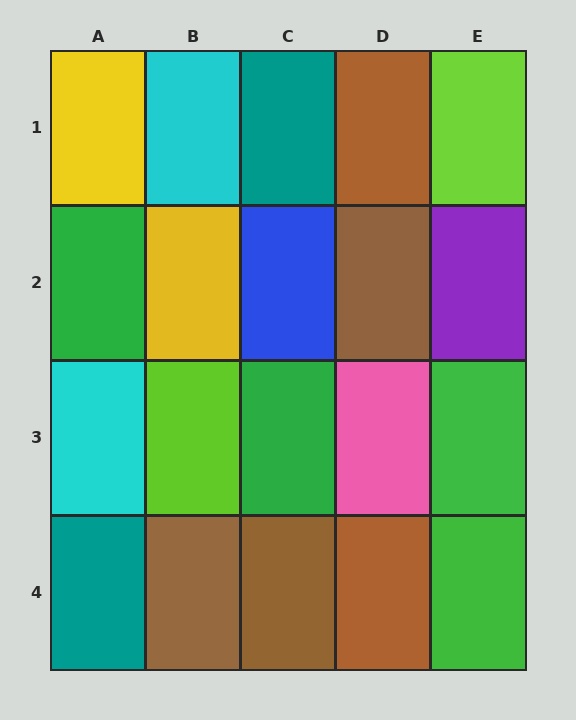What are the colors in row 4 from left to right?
Teal, brown, brown, brown, green.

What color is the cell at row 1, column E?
Lime.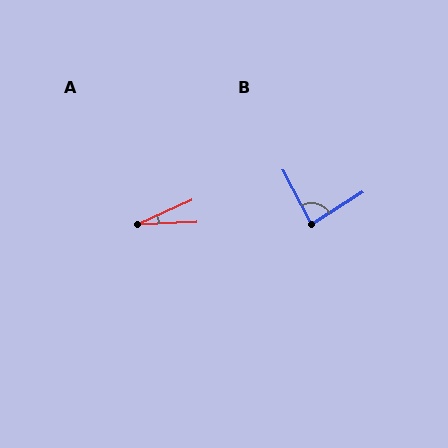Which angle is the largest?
B, at approximately 86 degrees.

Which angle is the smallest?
A, at approximately 21 degrees.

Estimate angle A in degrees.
Approximately 21 degrees.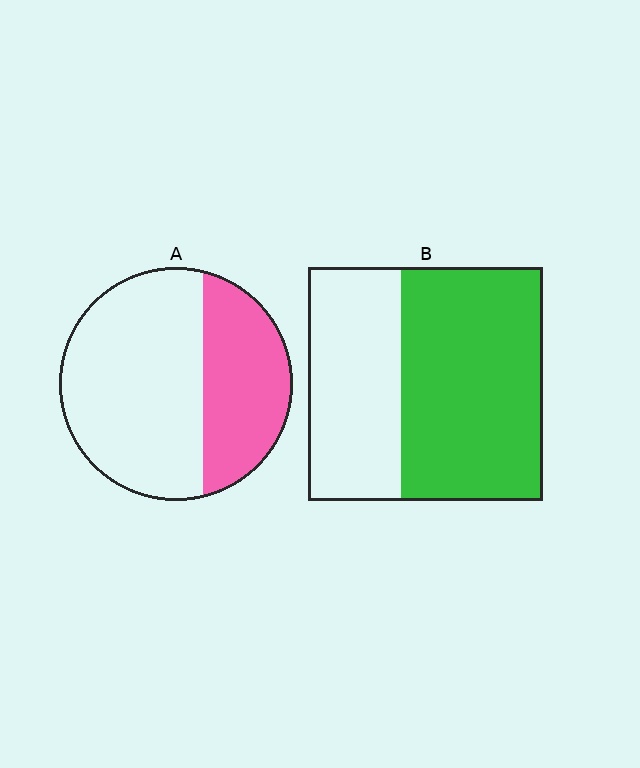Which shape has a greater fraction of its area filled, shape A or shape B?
Shape B.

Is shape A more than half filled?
No.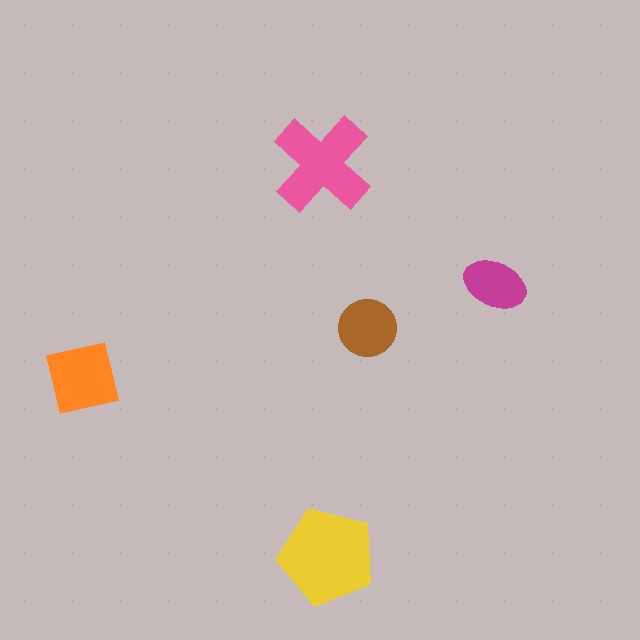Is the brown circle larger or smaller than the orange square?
Smaller.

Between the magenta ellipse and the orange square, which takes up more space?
The orange square.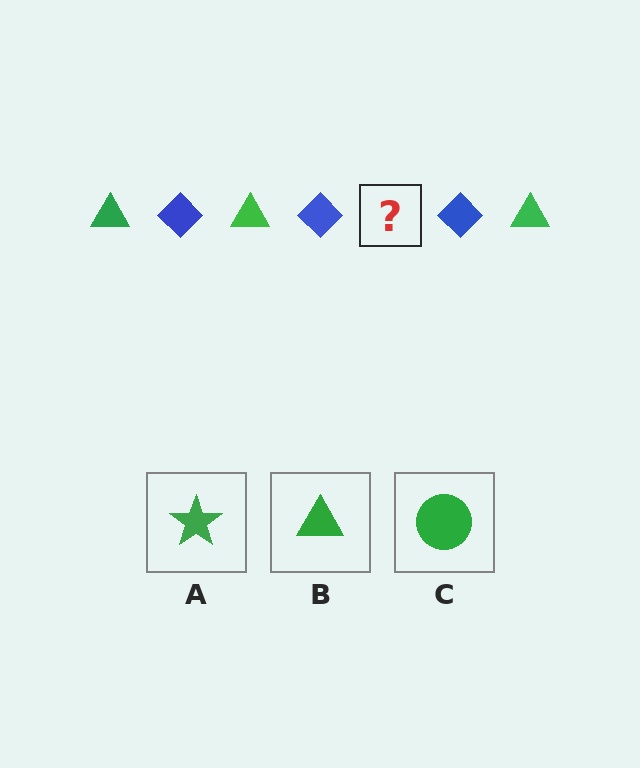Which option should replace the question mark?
Option B.